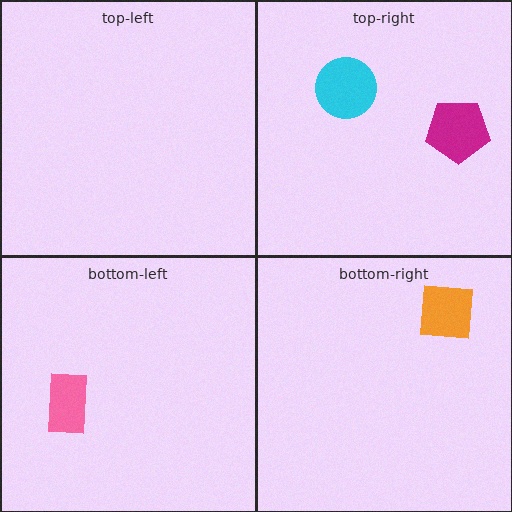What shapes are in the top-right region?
The magenta pentagon, the cyan circle.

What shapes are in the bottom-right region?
The orange square.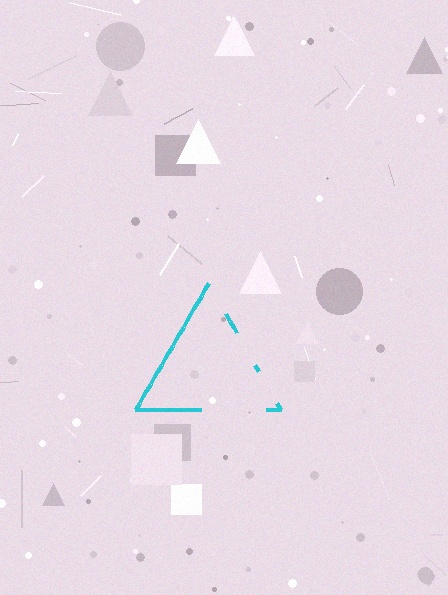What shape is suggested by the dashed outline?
The dashed outline suggests a triangle.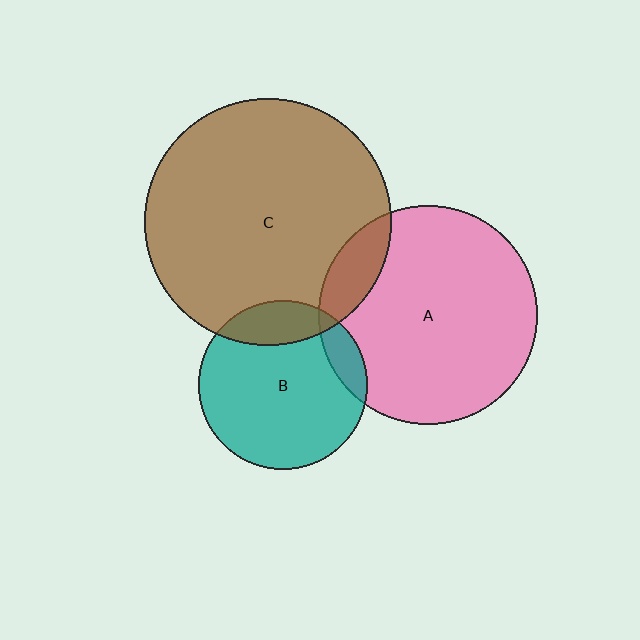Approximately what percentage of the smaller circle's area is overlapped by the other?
Approximately 15%.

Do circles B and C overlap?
Yes.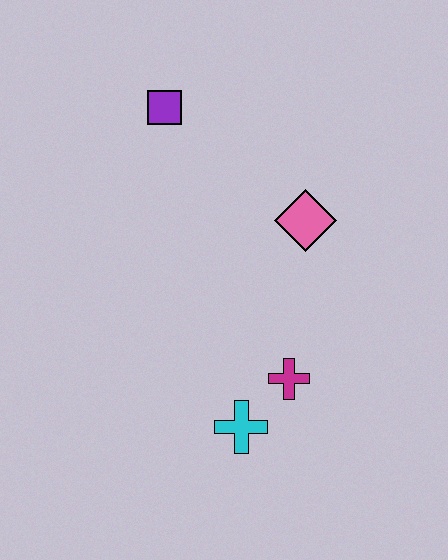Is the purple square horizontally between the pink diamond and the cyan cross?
No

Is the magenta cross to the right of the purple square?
Yes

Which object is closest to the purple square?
The pink diamond is closest to the purple square.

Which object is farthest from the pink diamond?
The cyan cross is farthest from the pink diamond.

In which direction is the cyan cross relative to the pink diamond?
The cyan cross is below the pink diamond.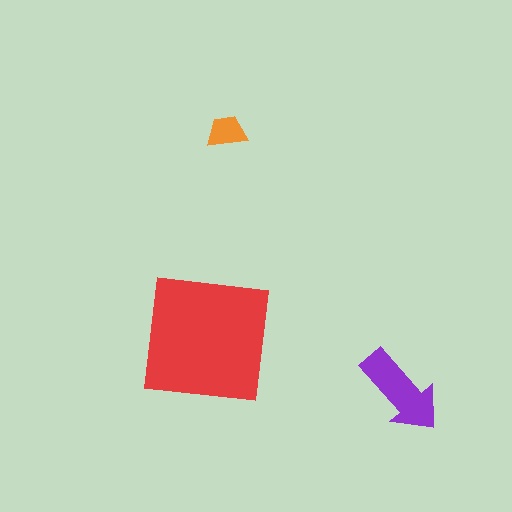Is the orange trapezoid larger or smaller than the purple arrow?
Smaller.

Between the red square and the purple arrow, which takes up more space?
The red square.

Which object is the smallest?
The orange trapezoid.